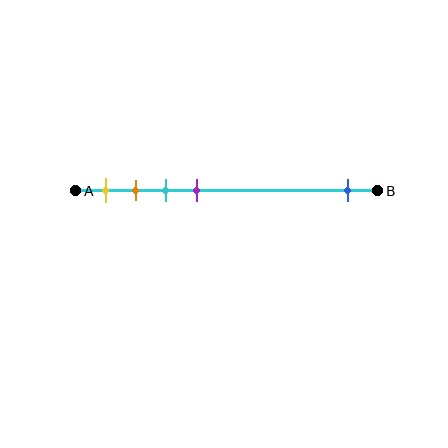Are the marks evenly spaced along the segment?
No, the marks are not evenly spaced.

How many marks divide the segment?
There are 5 marks dividing the segment.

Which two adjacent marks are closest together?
The orange and cyan marks are the closest adjacent pair.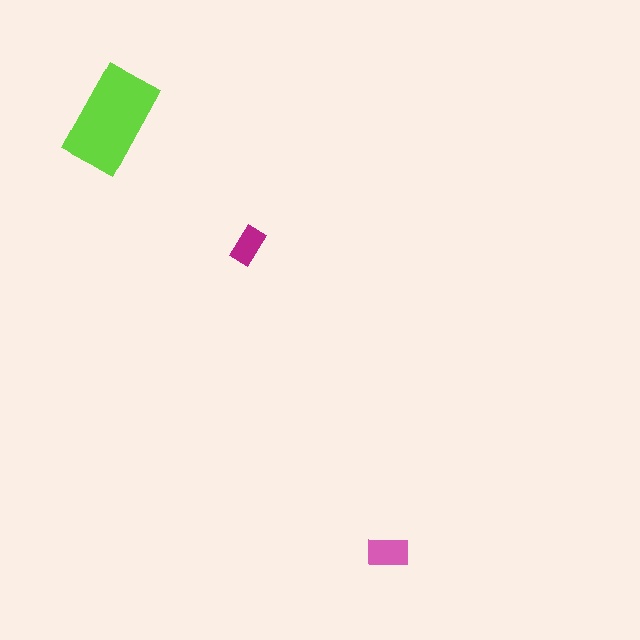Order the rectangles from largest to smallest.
the lime one, the pink one, the magenta one.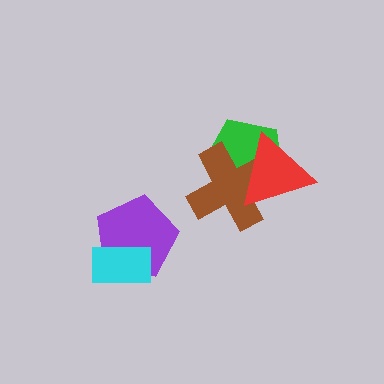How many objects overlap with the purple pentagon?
1 object overlaps with the purple pentagon.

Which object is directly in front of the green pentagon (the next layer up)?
The brown cross is directly in front of the green pentagon.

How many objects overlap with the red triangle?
2 objects overlap with the red triangle.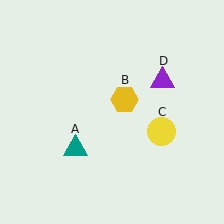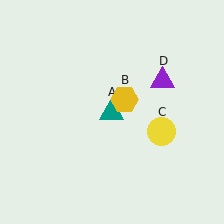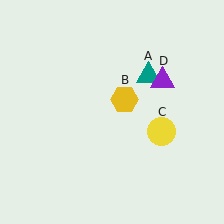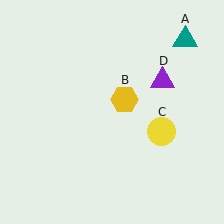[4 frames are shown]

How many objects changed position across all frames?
1 object changed position: teal triangle (object A).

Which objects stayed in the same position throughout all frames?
Yellow hexagon (object B) and yellow circle (object C) and purple triangle (object D) remained stationary.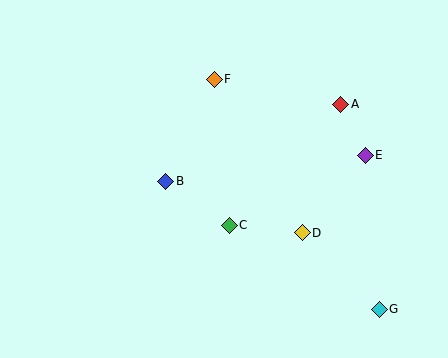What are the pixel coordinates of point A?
Point A is at (341, 104).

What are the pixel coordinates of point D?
Point D is at (302, 233).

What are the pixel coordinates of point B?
Point B is at (166, 181).